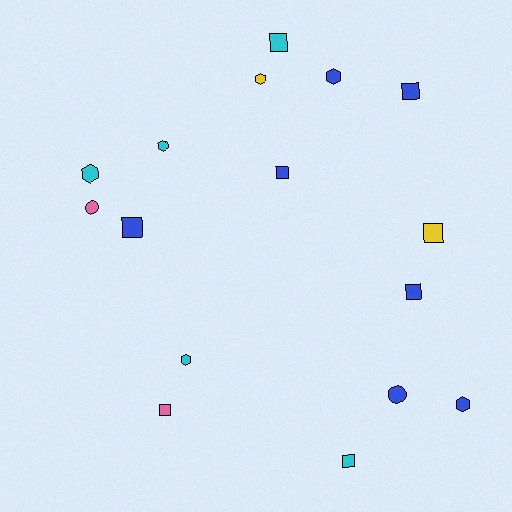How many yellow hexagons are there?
There is 1 yellow hexagon.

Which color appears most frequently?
Blue, with 7 objects.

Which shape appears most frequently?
Square, with 8 objects.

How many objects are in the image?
There are 16 objects.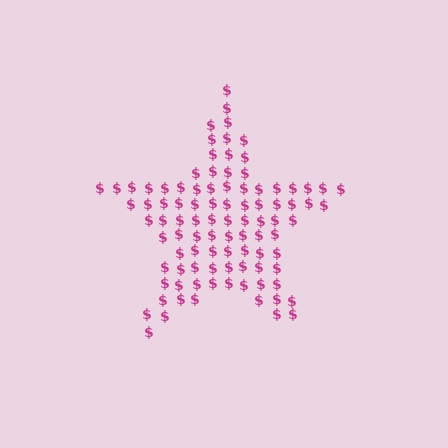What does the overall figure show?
The overall figure shows a star.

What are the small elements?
The small elements are dollar signs.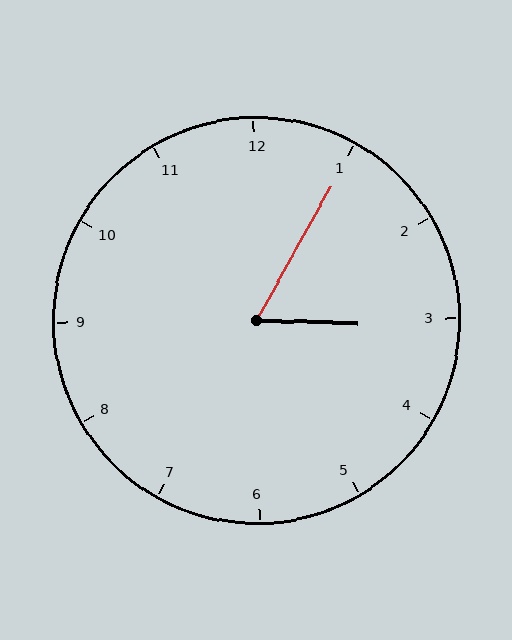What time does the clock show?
3:05.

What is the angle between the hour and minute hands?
Approximately 62 degrees.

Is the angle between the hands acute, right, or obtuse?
It is acute.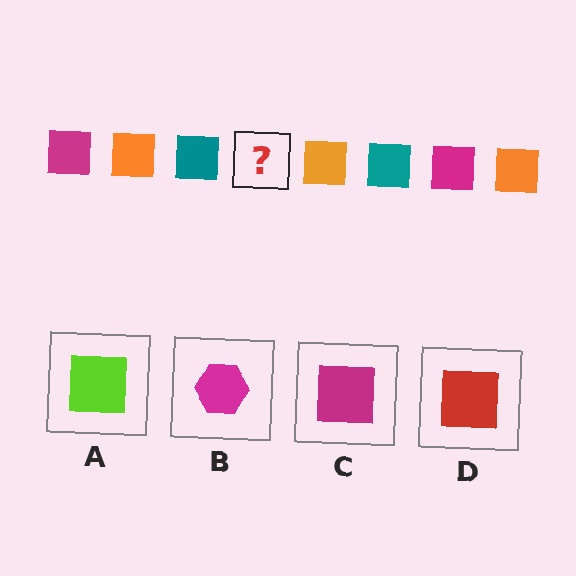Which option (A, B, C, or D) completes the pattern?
C.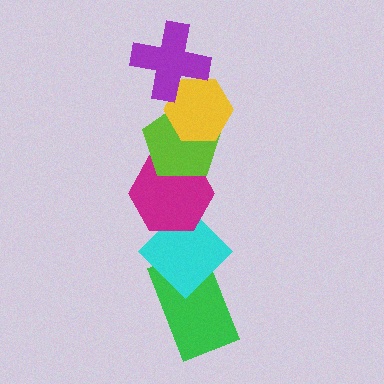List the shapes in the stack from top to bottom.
From top to bottom: the purple cross, the yellow hexagon, the lime pentagon, the magenta hexagon, the cyan diamond, the green rectangle.